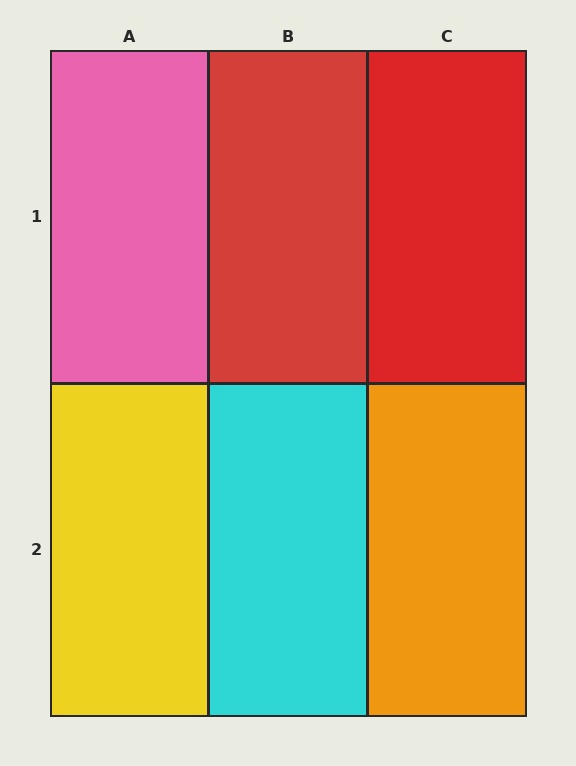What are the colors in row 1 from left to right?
Pink, red, red.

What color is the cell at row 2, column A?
Yellow.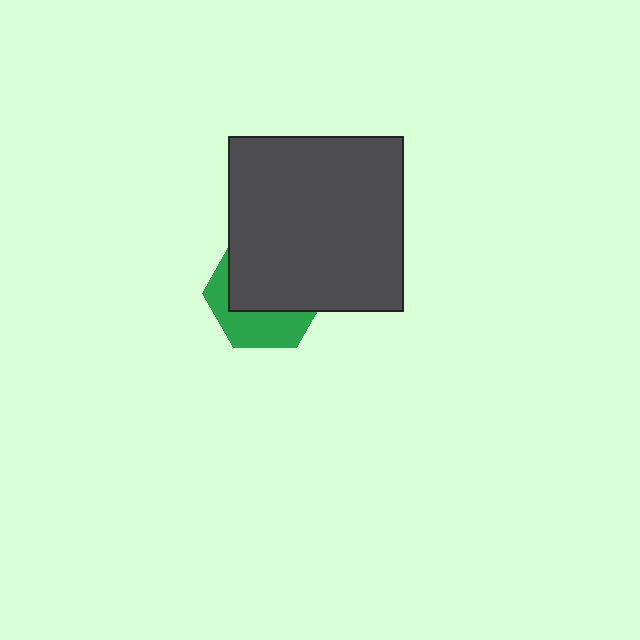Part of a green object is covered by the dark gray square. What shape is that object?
It is a hexagon.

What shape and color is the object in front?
The object in front is a dark gray square.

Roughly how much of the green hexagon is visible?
A small part of it is visible (roughly 38%).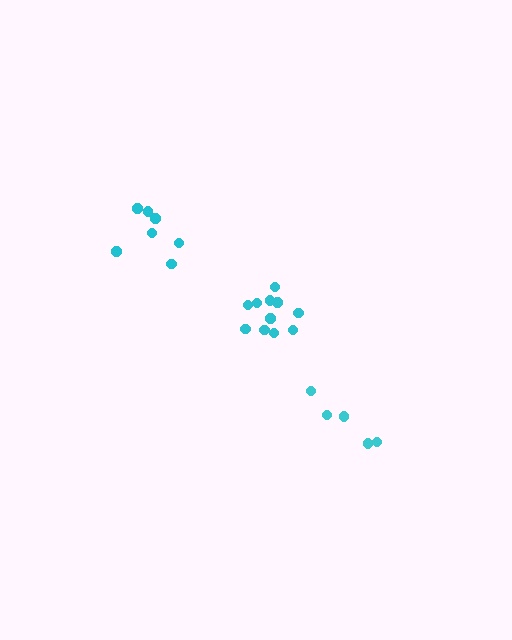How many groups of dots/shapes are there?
There are 3 groups.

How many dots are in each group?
Group 1: 11 dots, Group 2: 5 dots, Group 3: 7 dots (23 total).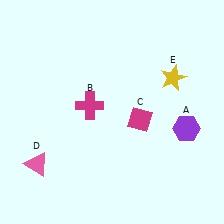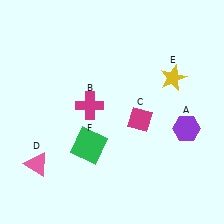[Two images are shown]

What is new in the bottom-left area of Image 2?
A green square (F) was added in the bottom-left area of Image 2.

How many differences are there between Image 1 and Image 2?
There is 1 difference between the two images.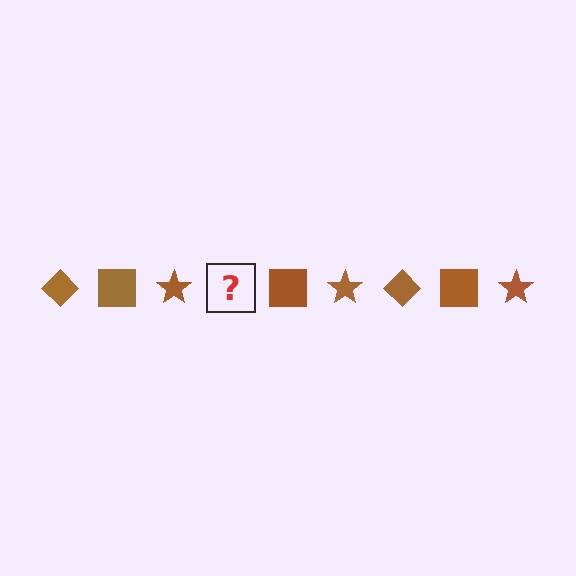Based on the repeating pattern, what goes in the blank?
The blank should be a brown diamond.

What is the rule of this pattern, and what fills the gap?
The rule is that the pattern cycles through diamond, square, star shapes in brown. The gap should be filled with a brown diamond.